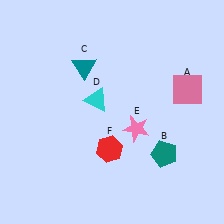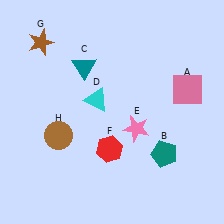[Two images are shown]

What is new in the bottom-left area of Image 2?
A brown circle (H) was added in the bottom-left area of Image 2.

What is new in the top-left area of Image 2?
A brown star (G) was added in the top-left area of Image 2.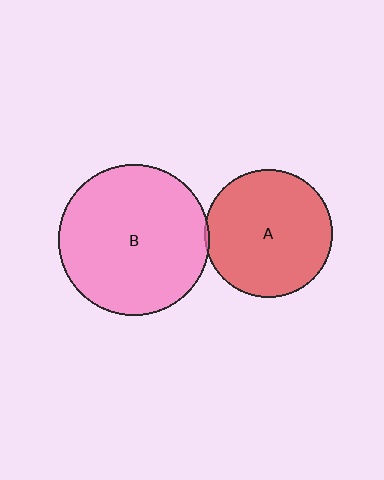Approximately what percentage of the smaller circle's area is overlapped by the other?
Approximately 5%.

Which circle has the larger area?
Circle B (pink).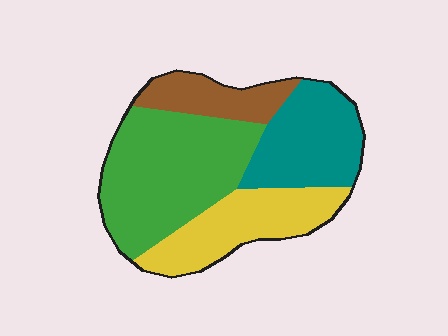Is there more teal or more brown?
Teal.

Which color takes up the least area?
Brown, at roughly 15%.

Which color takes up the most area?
Green, at roughly 40%.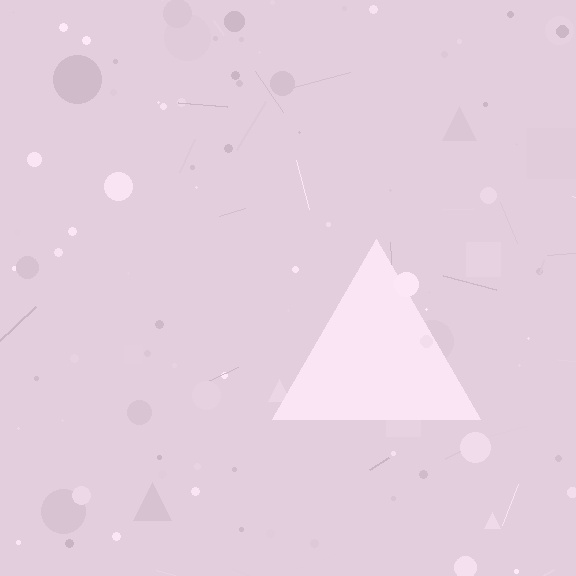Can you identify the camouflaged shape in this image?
The camouflaged shape is a triangle.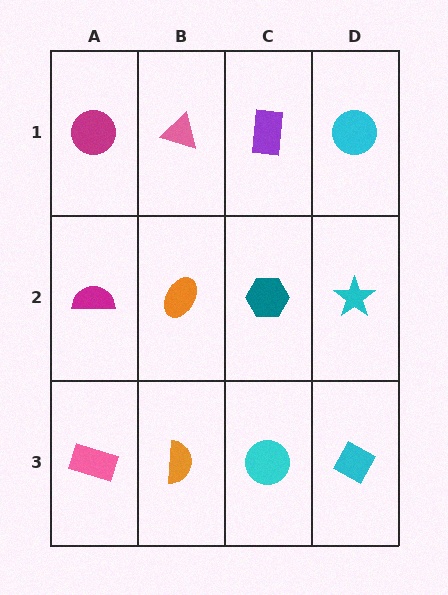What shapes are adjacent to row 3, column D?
A cyan star (row 2, column D), a cyan circle (row 3, column C).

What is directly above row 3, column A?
A magenta semicircle.